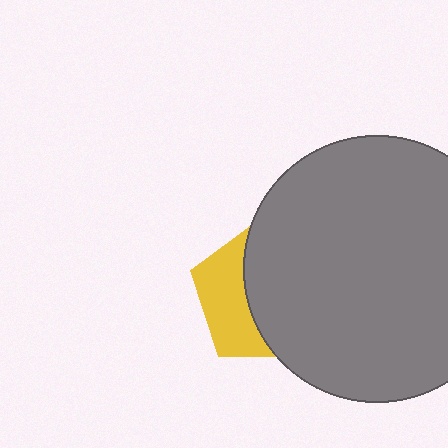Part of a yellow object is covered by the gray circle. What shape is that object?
It is a pentagon.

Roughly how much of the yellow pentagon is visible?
A small part of it is visible (roughly 38%).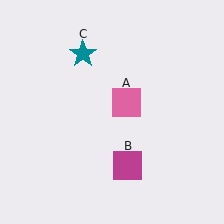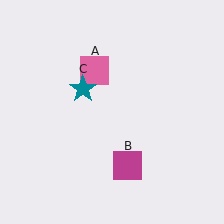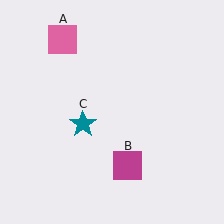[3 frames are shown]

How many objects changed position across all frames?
2 objects changed position: pink square (object A), teal star (object C).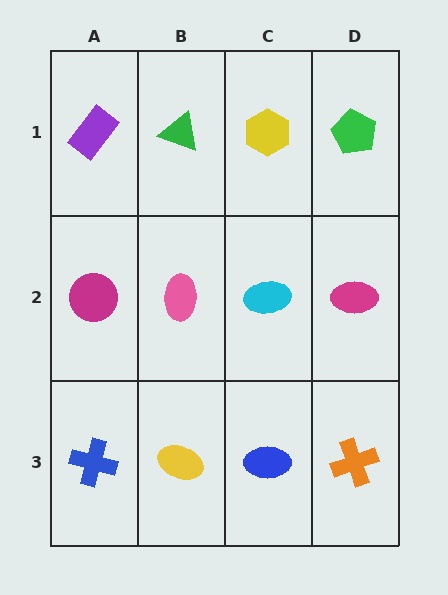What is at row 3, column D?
An orange cross.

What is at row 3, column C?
A blue ellipse.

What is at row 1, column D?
A green pentagon.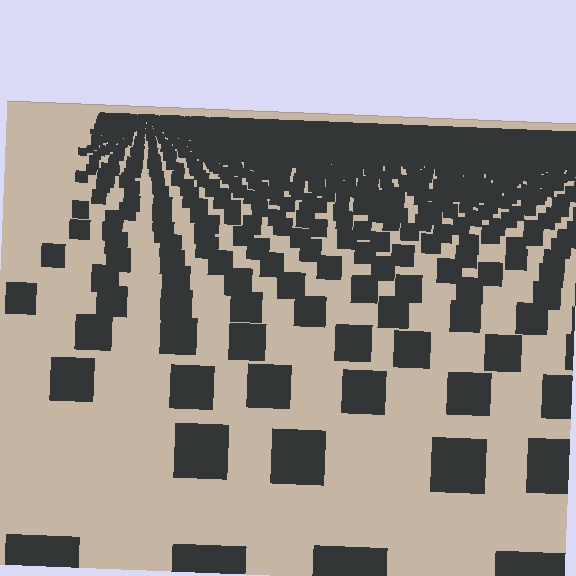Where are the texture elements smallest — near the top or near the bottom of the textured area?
Near the top.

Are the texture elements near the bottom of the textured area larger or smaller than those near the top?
Larger. Near the bottom, elements are closer to the viewer and appear at a bigger on-screen size.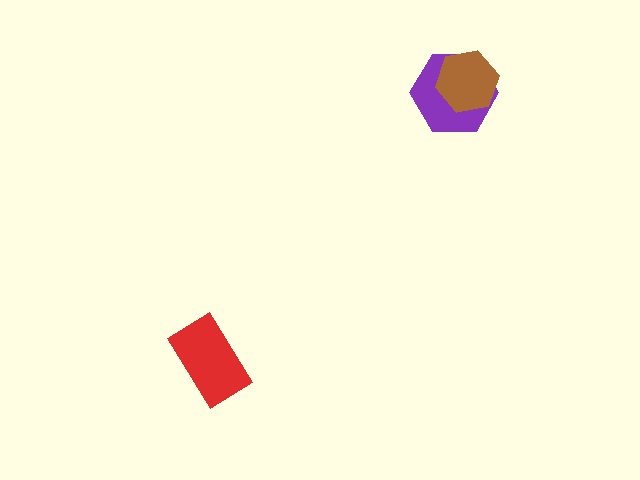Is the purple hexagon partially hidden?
Yes, it is partially covered by another shape.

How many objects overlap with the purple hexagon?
1 object overlaps with the purple hexagon.